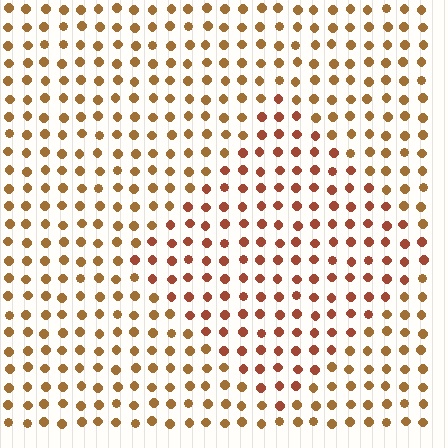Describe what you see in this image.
The image is filled with small brown elements in a uniform arrangement. A diamond-shaped region is visible where the elements are tinted to a slightly different hue, forming a subtle color boundary.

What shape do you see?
I see a diamond.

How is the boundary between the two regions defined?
The boundary is defined purely by a slight shift in hue (about 24 degrees). Spacing, size, and orientation are identical on both sides.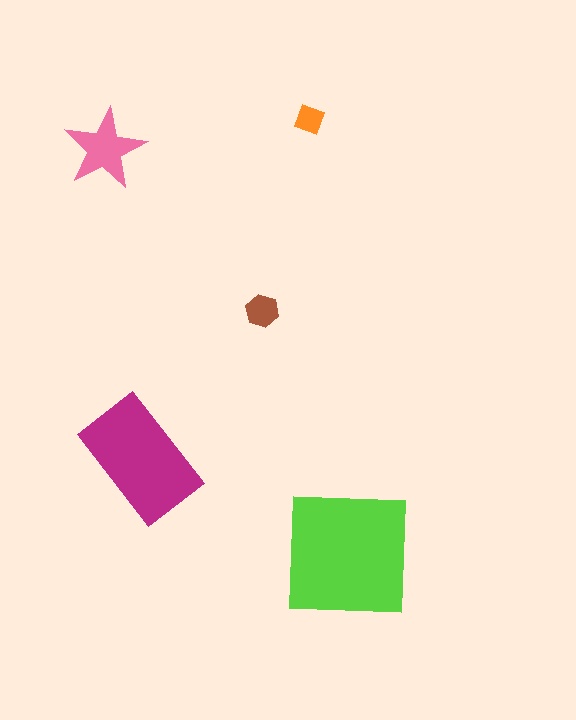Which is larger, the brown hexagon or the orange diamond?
The brown hexagon.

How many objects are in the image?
There are 5 objects in the image.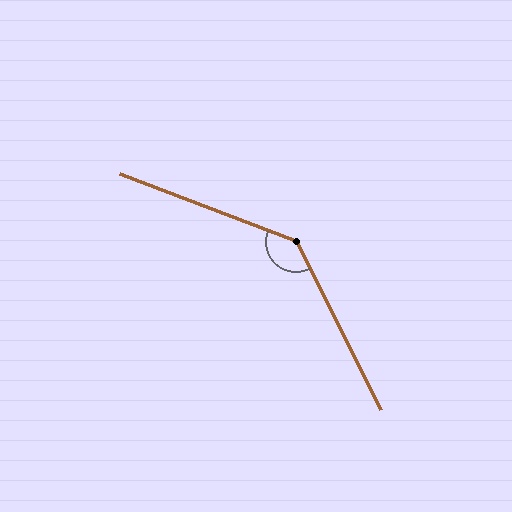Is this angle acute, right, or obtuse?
It is obtuse.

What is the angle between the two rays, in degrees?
Approximately 138 degrees.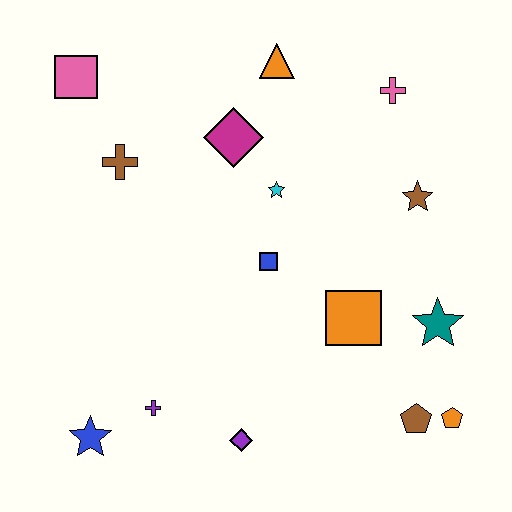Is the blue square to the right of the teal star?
No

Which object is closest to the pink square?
The brown cross is closest to the pink square.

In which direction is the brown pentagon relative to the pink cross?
The brown pentagon is below the pink cross.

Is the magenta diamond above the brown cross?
Yes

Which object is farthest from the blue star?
The pink cross is farthest from the blue star.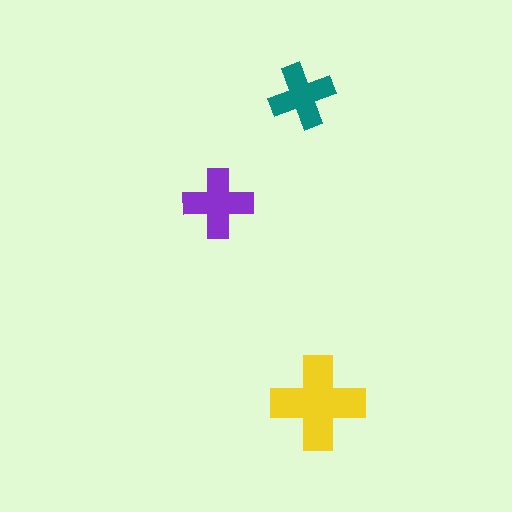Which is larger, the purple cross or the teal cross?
The purple one.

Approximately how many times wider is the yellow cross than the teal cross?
About 1.5 times wider.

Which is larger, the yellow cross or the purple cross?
The yellow one.